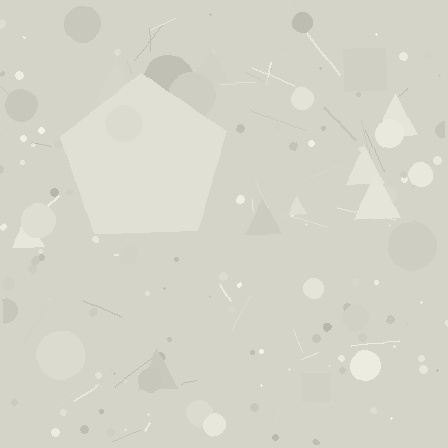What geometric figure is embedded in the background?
A pentagon is embedded in the background.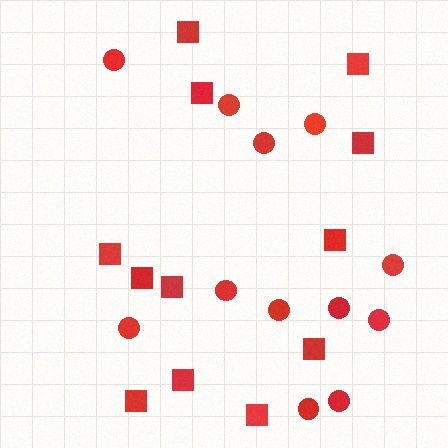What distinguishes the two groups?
There are 2 groups: one group of squares (12) and one group of circles (12).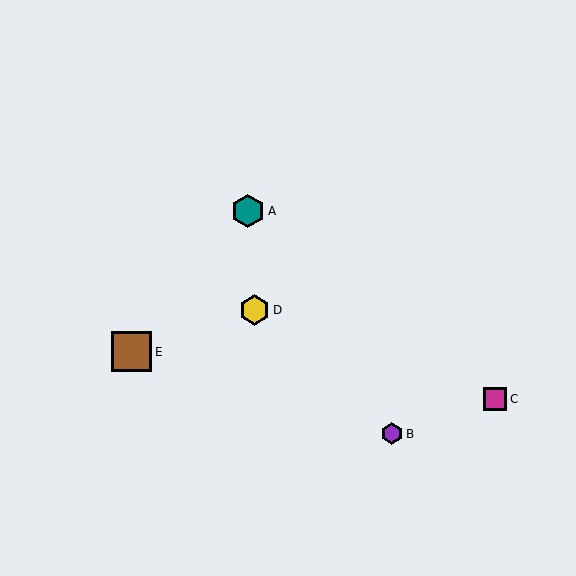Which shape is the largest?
The brown square (labeled E) is the largest.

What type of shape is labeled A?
Shape A is a teal hexagon.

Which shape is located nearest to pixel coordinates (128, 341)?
The brown square (labeled E) at (132, 352) is nearest to that location.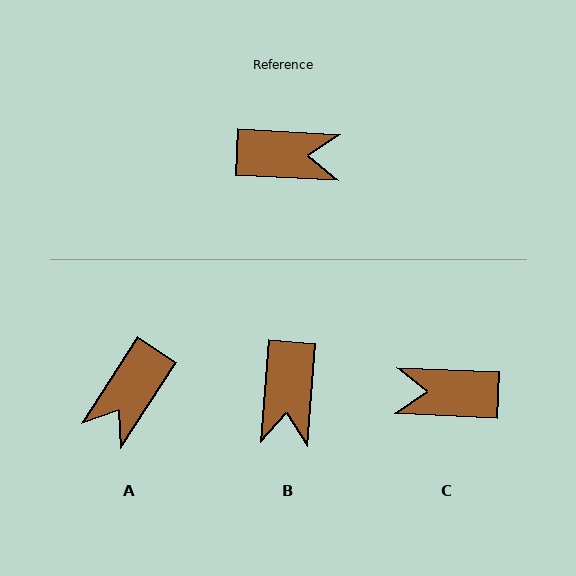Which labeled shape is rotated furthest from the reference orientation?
C, about 180 degrees away.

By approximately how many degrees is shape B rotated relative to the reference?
Approximately 92 degrees clockwise.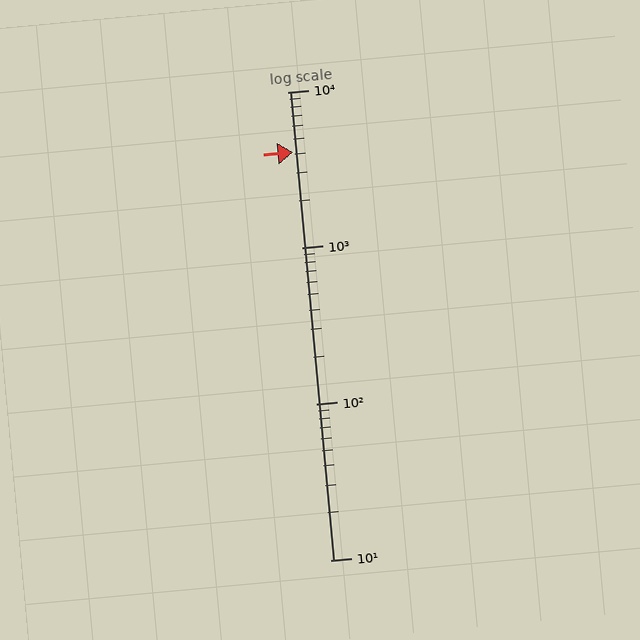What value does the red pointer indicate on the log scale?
The pointer indicates approximately 4100.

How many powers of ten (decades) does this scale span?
The scale spans 3 decades, from 10 to 10000.